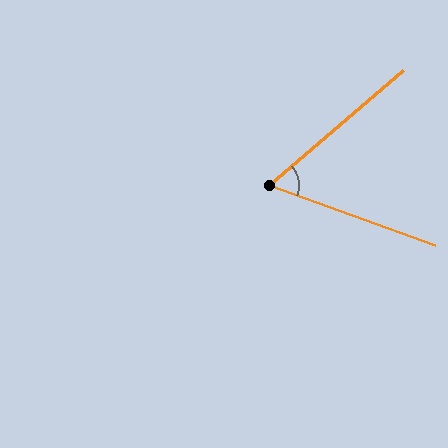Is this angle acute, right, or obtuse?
It is acute.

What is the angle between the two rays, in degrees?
Approximately 61 degrees.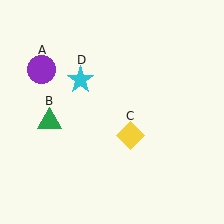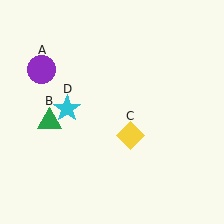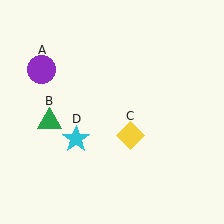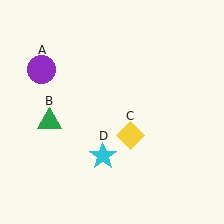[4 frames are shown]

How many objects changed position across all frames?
1 object changed position: cyan star (object D).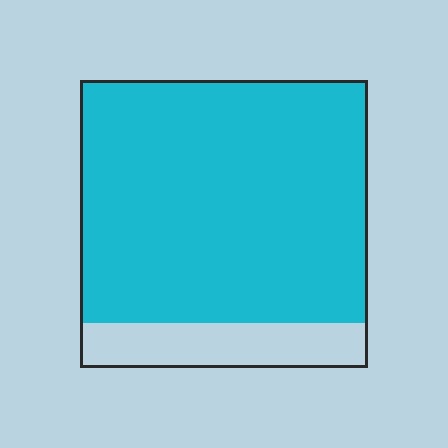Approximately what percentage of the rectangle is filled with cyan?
Approximately 85%.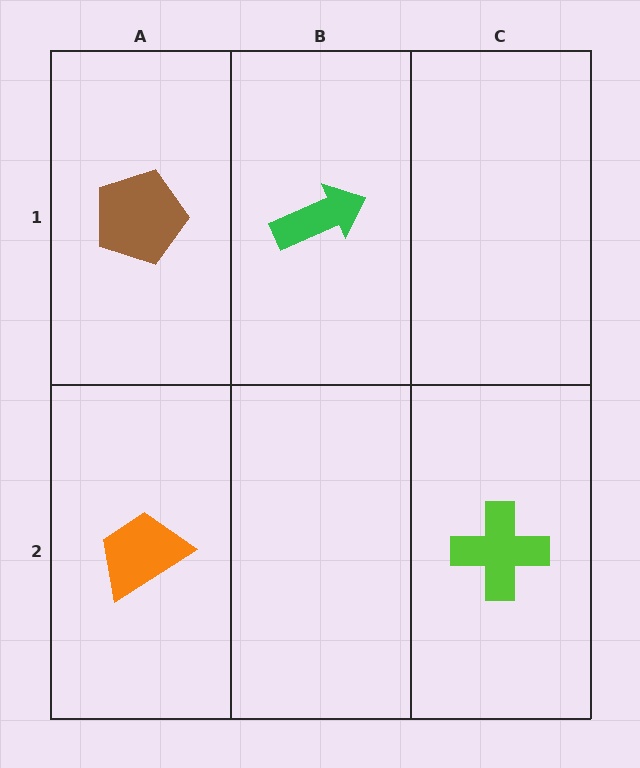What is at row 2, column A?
An orange trapezoid.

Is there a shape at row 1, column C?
No, that cell is empty.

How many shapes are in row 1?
2 shapes.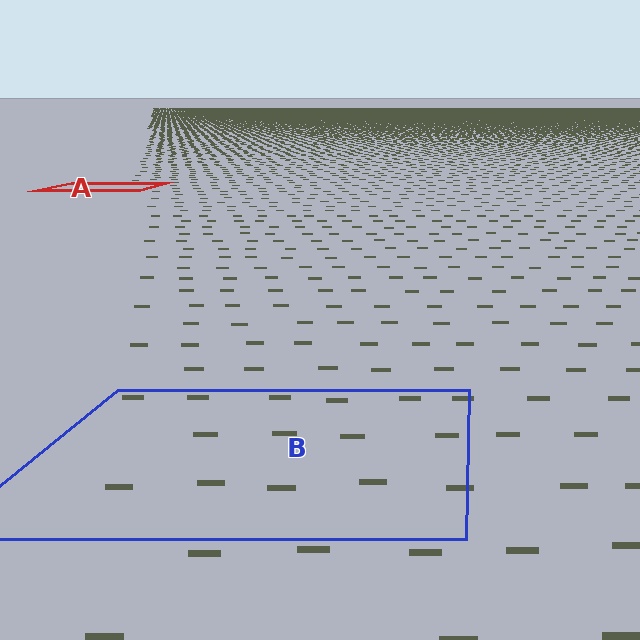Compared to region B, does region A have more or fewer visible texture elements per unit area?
Region A has more texture elements per unit area — they are packed more densely because it is farther away.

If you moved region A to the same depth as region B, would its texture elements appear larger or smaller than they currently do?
They would appear larger. At a closer depth, the same texture elements are projected at a bigger on-screen size.